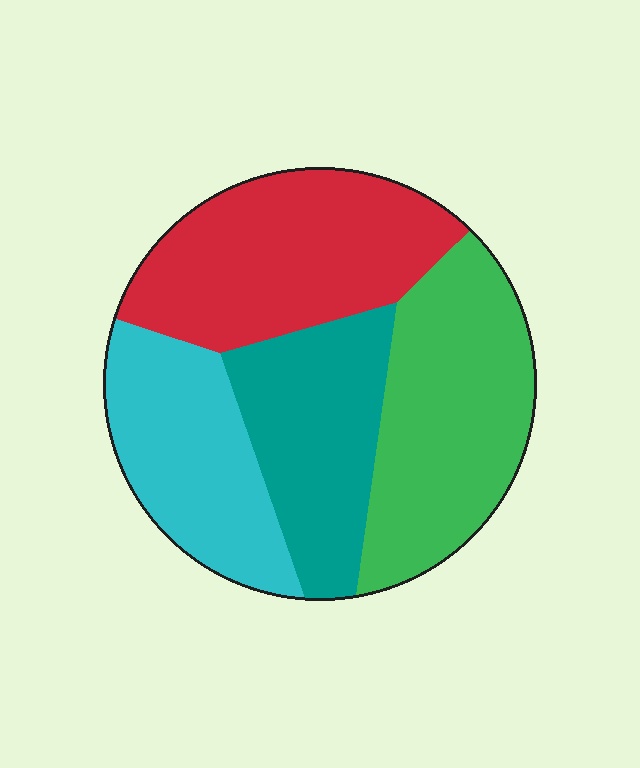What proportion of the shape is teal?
Teal covers roughly 20% of the shape.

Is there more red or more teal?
Red.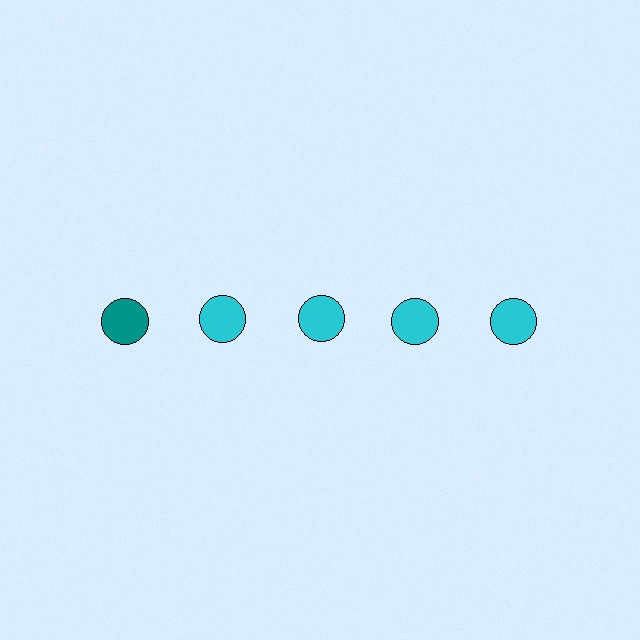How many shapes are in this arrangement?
There are 5 shapes arranged in a grid pattern.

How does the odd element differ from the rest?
It has a different color: teal instead of cyan.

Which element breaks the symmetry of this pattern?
The teal circle in the top row, leftmost column breaks the symmetry. All other shapes are cyan circles.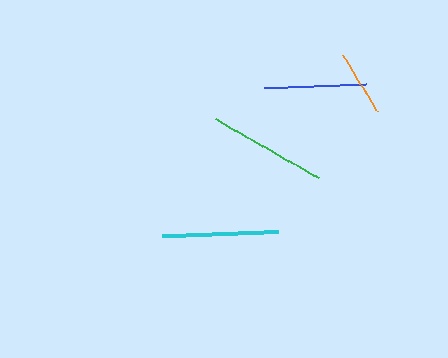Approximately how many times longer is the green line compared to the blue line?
The green line is approximately 1.2 times the length of the blue line.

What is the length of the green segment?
The green segment is approximately 119 pixels long.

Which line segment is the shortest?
The orange line is the shortest at approximately 65 pixels.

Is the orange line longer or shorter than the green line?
The green line is longer than the orange line.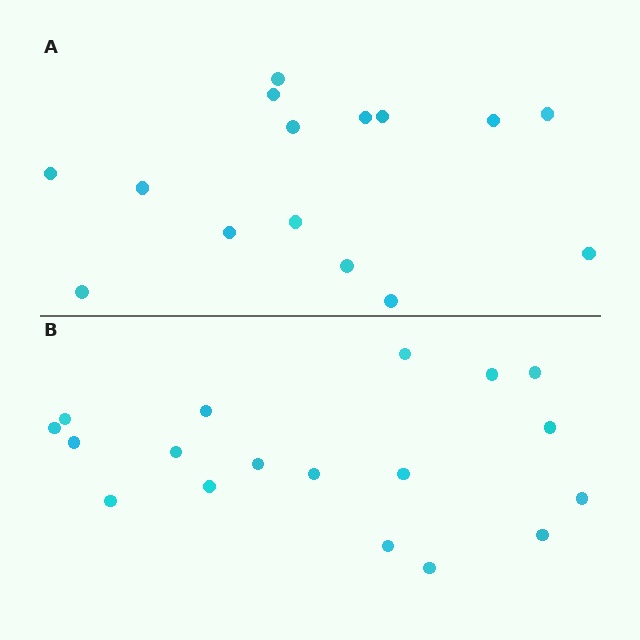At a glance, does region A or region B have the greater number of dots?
Region B (the bottom region) has more dots.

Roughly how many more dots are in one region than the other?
Region B has just a few more — roughly 2 or 3 more dots than region A.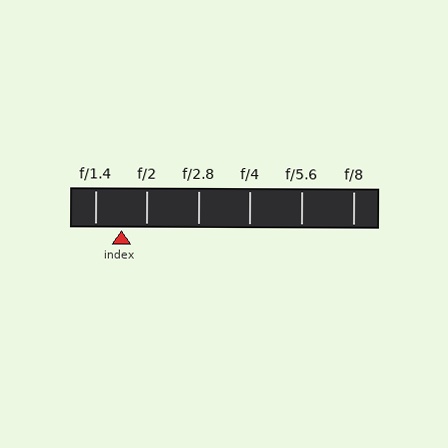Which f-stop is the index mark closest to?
The index mark is closest to f/2.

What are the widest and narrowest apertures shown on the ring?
The widest aperture shown is f/1.4 and the narrowest is f/8.